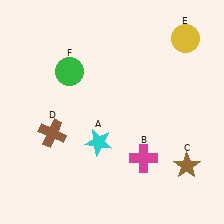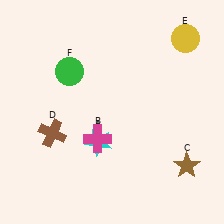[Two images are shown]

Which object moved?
The magenta cross (B) moved left.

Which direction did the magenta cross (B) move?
The magenta cross (B) moved left.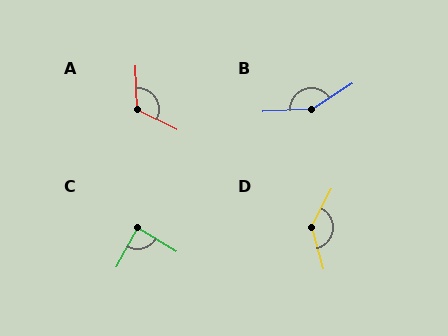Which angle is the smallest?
C, at approximately 88 degrees.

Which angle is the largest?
B, at approximately 150 degrees.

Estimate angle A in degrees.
Approximately 119 degrees.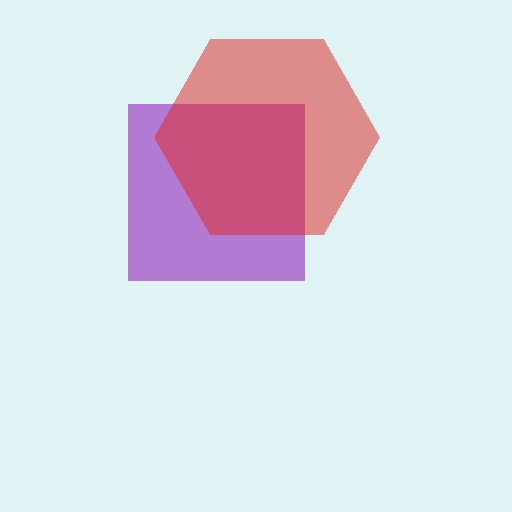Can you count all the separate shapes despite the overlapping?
Yes, there are 2 separate shapes.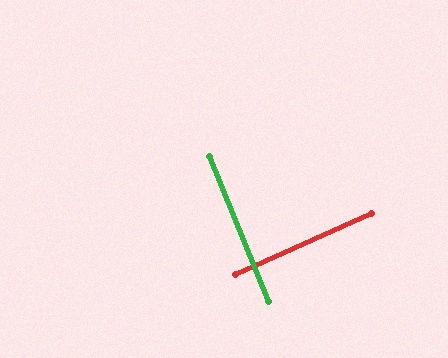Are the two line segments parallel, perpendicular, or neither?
Perpendicular — they meet at approximately 88°.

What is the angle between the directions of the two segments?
Approximately 88 degrees.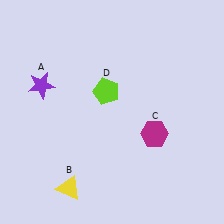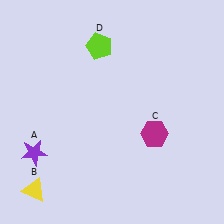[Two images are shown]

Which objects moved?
The objects that moved are: the purple star (A), the yellow triangle (B), the lime pentagon (D).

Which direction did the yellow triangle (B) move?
The yellow triangle (B) moved left.